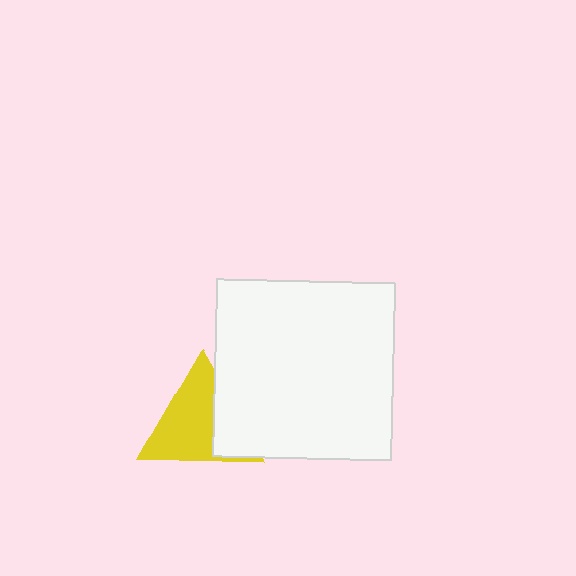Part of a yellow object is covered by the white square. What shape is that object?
It is a triangle.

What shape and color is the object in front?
The object in front is a white square.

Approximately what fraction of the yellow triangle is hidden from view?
Roughly 32% of the yellow triangle is hidden behind the white square.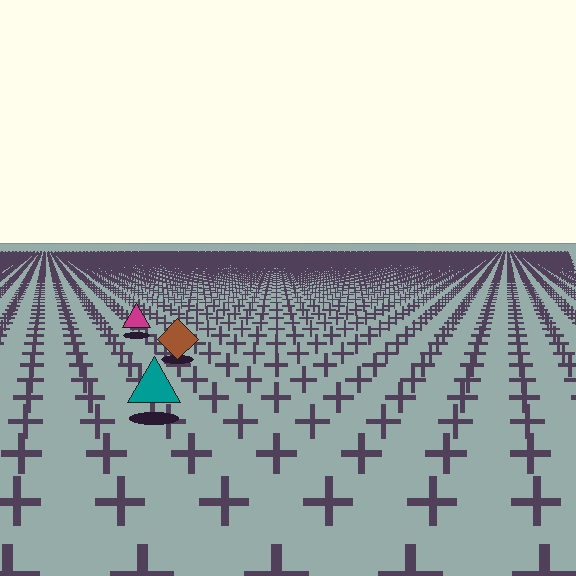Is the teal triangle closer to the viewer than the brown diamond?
Yes. The teal triangle is closer — you can tell from the texture gradient: the ground texture is coarser near it.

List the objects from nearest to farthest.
From nearest to farthest: the teal triangle, the brown diamond, the magenta triangle.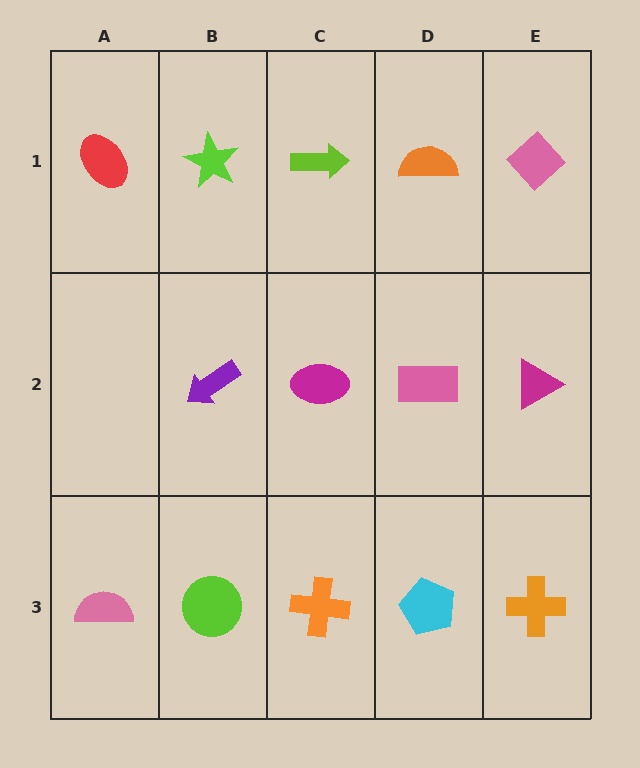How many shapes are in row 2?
4 shapes.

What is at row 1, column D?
An orange semicircle.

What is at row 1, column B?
A lime star.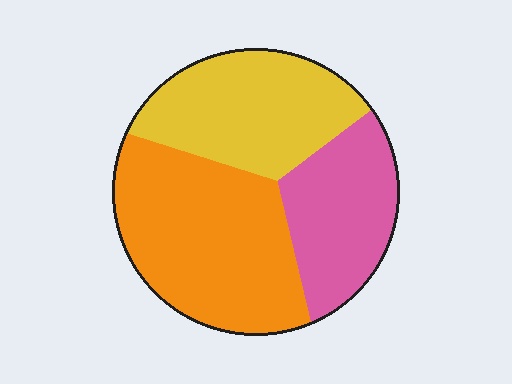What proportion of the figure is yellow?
Yellow takes up between a sixth and a third of the figure.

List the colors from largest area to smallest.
From largest to smallest: orange, yellow, pink.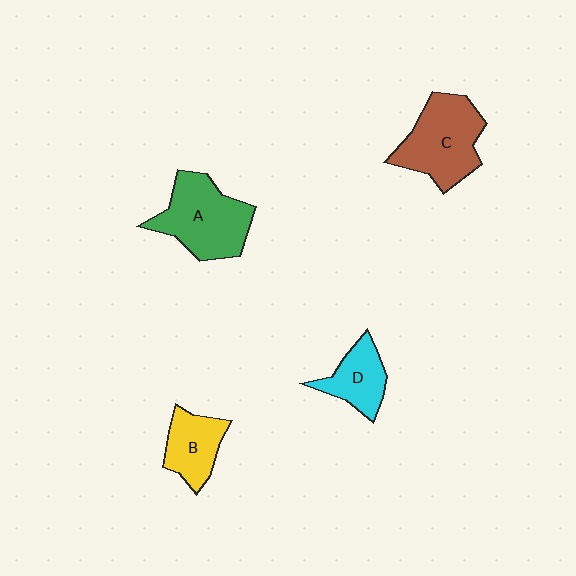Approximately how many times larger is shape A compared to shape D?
Approximately 1.8 times.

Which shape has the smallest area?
Shape D (cyan).